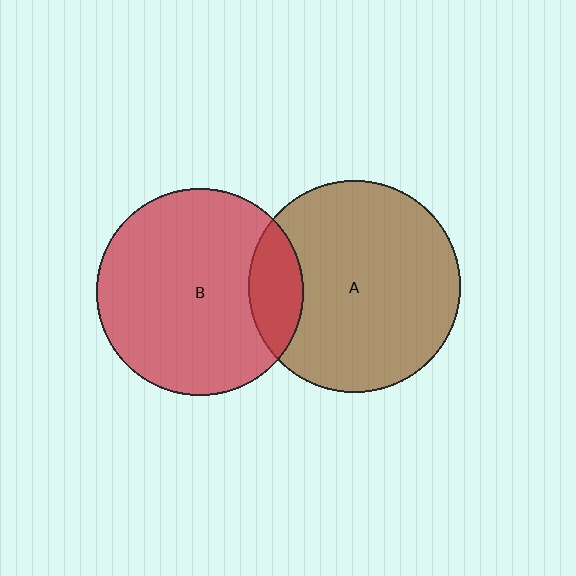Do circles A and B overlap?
Yes.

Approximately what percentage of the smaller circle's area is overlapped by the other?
Approximately 15%.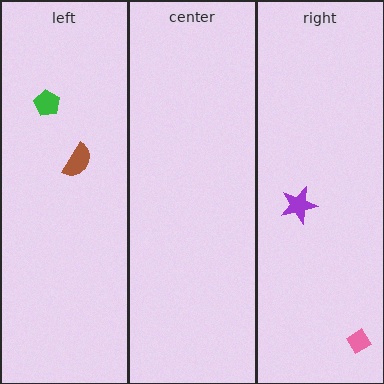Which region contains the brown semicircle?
The left region.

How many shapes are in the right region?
2.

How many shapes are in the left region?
2.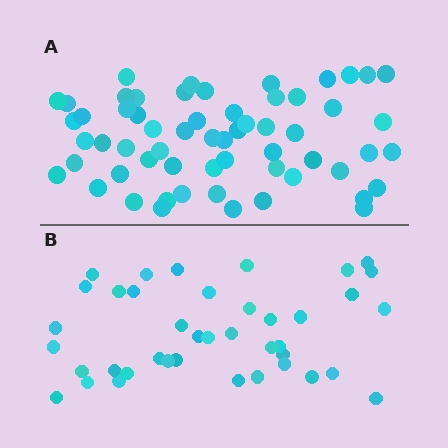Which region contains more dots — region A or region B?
Region A (the top region) has more dots.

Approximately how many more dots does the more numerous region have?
Region A has approximately 20 more dots than region B.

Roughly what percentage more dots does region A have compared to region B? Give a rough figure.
About 50% more.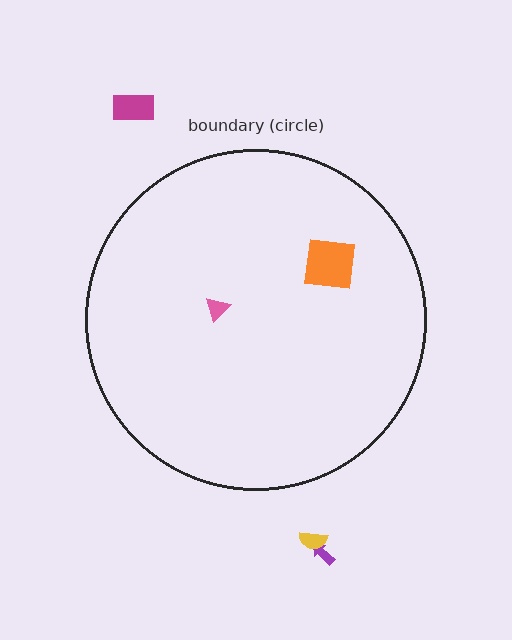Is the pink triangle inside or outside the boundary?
Inside.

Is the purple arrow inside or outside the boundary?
Outside.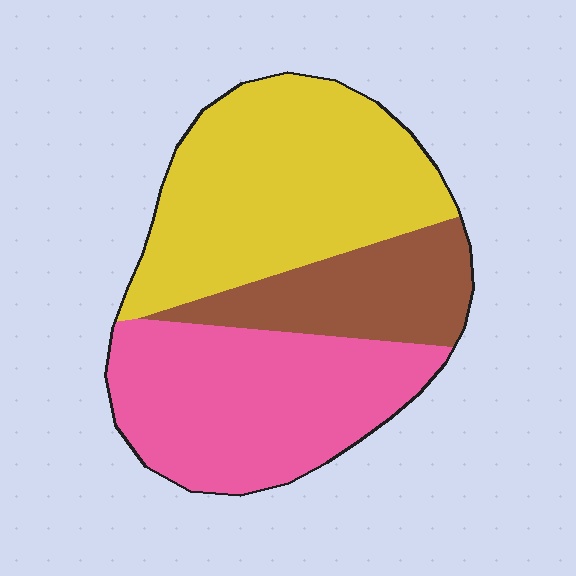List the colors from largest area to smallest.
From largest to smallest: yellow, pink, brown.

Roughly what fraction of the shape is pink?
Pink covers about 35% of the shape.